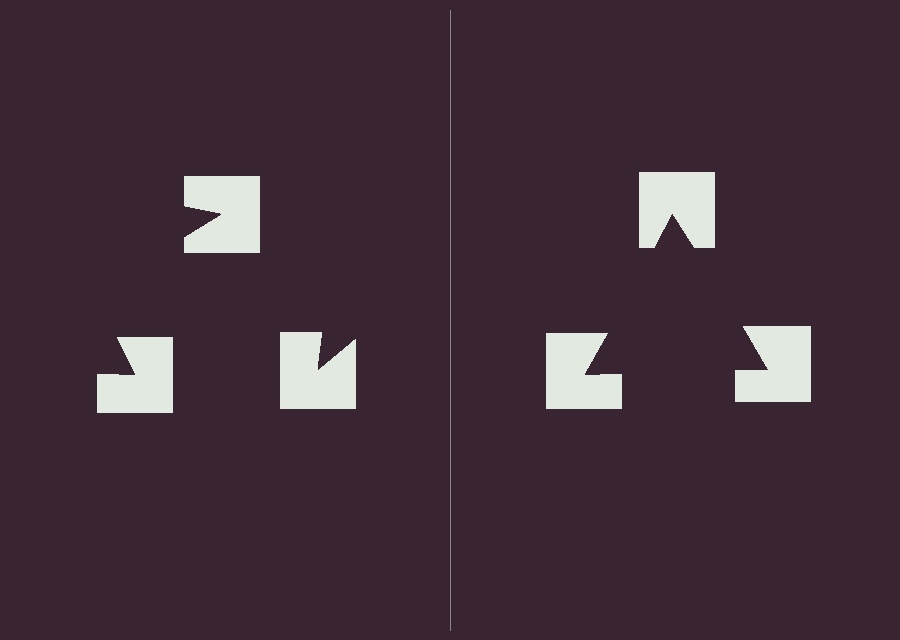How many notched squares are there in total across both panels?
6 — 3 on each side.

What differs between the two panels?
The notched squares are positioned identically on both sides; only the wedge orientations differ. On the right they align to a triangle; on the left they are misaligned.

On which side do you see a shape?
An illusory triangle appears on the right side. On the left side the wedge cuts are rotated, so no coherent shape forms.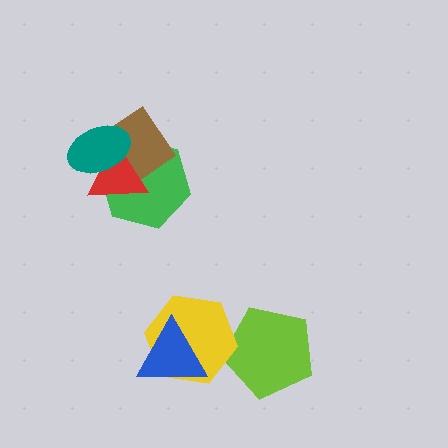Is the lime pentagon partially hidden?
Yes, it is partially covered by another shape.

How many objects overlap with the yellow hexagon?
2 objects overlap with the yellow hexagon.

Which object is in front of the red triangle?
The teal ellipse is in front of the red triangle.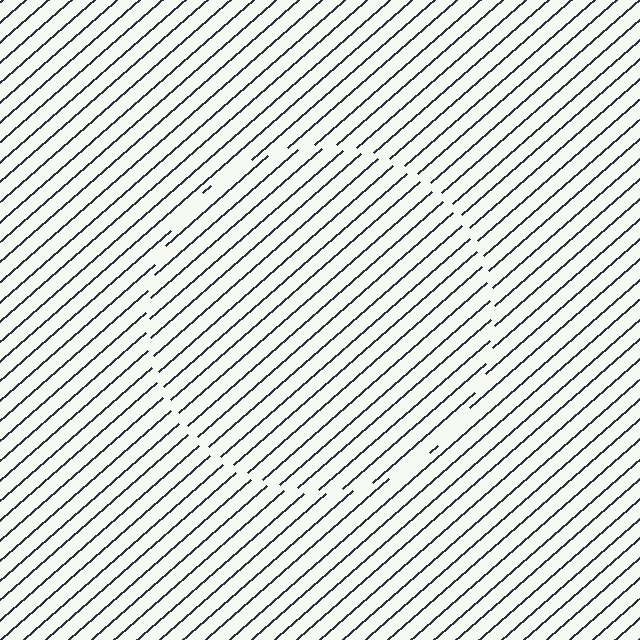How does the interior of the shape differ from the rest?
The interior of the shape contains the same grating, shifted by half a period — the contour is defined by the phase discontinuity where line-ends from the inner and outer gratings abut.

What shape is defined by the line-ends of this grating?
An illusory circle. The interior of the shape contains the same grating, shifted by half a period — the contour is defined by the phase discontinuity where line-ends from the inner and outer gratings abut.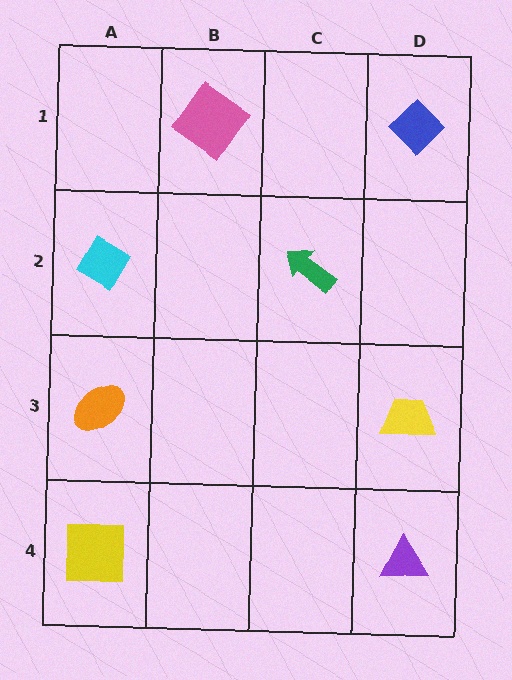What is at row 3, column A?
An orange ellipse.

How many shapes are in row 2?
2 shapes.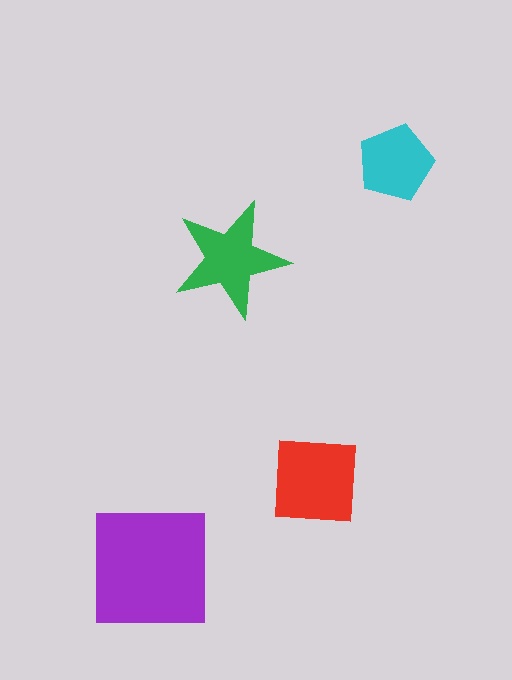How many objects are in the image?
There are 4 objects in the image.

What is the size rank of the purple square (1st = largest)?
1st.